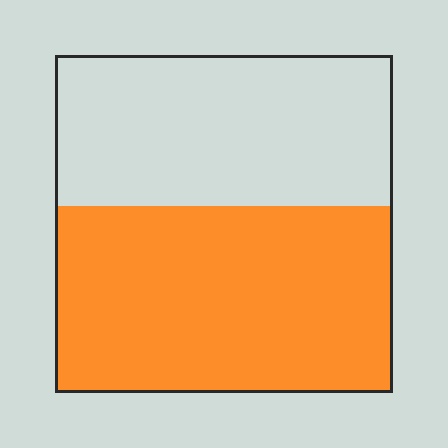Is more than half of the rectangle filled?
Yes.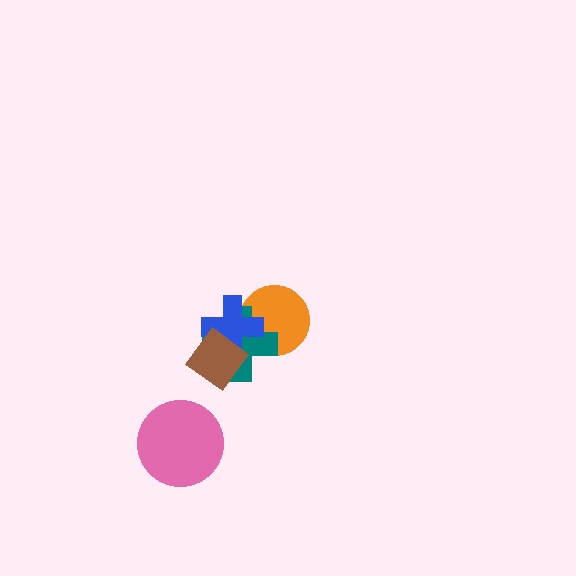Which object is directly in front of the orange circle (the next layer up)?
The teal cross is directly in front of the orange circle.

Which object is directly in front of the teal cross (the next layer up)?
The blue cross is directly in front of the teal cross.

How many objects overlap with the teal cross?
3 objects overlap with the teal cross.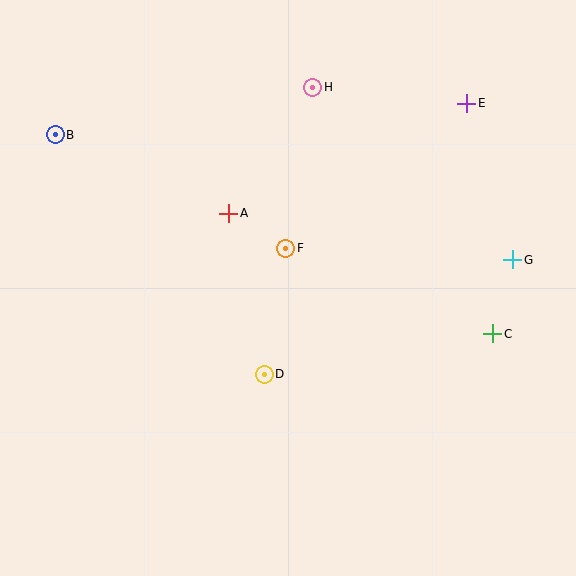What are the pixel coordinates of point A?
Point A is at (229, 213).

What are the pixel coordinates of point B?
Point B is at (55, 135).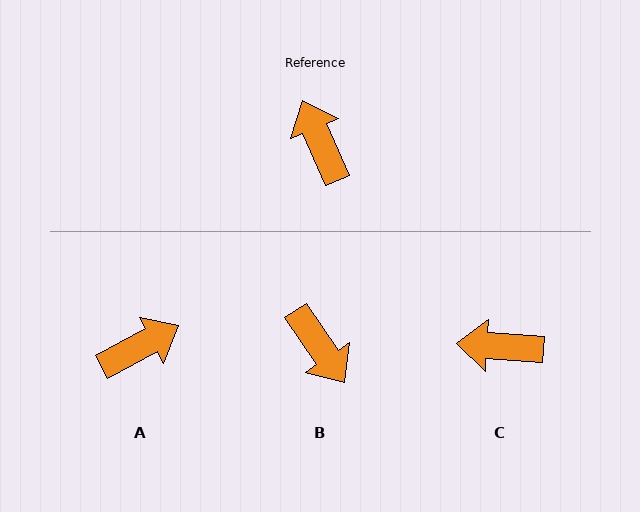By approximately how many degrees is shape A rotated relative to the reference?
Approximately 85 degrees clockwise.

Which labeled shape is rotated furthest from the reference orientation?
B, about 169 degrees away.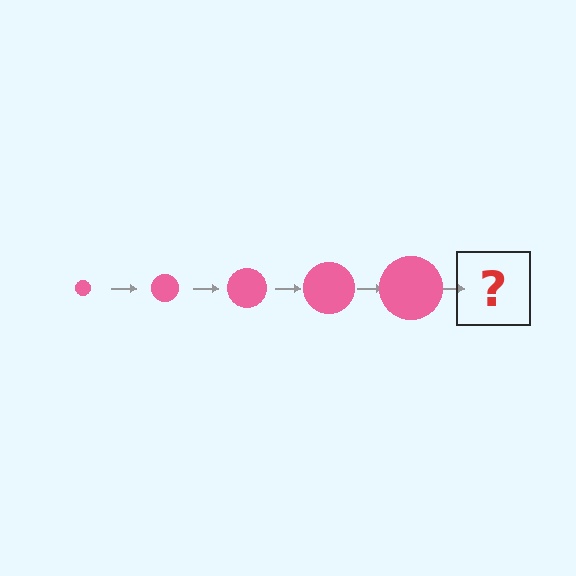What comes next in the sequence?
The next element should be a pink circle, larger than the previous one.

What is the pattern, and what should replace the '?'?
The pattern is that the circle gets progressively larger each step. The '?' should be a pink circle, larger than the previous one.